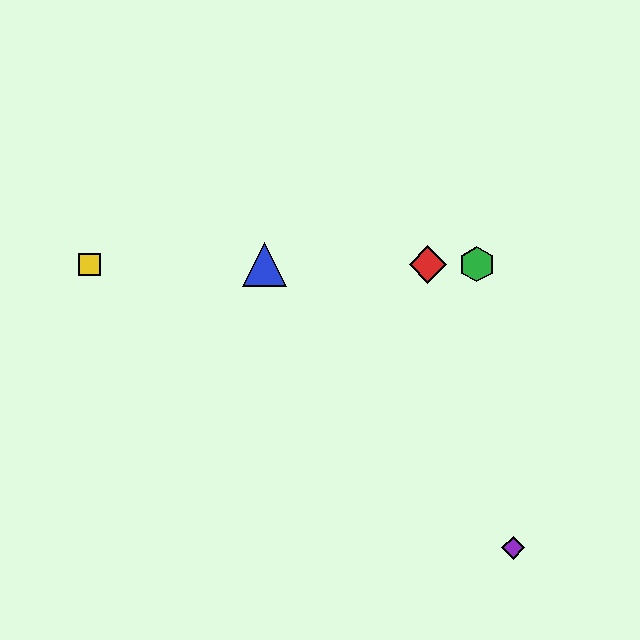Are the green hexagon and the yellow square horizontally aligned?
Yes, both are at y≈264.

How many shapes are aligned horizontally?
4 shapes (the red diamond, the blue triangle, the green hexagon, the yellow square) are aligned horizontally.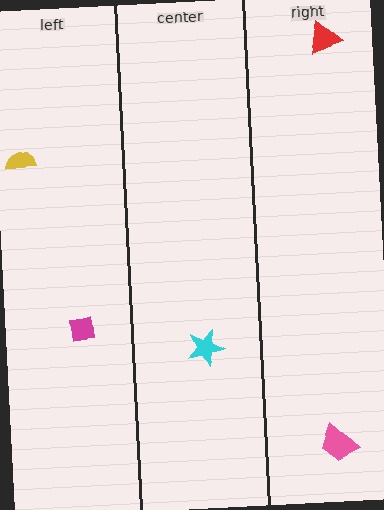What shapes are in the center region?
The cyan star.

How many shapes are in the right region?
2.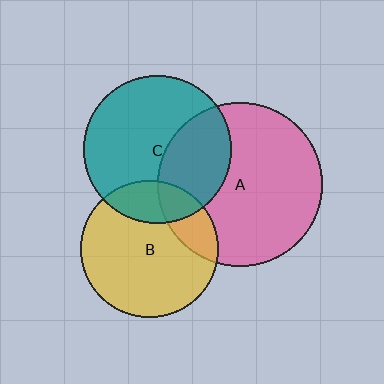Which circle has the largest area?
Circle A (pink).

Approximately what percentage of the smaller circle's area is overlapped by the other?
Approximately 20%.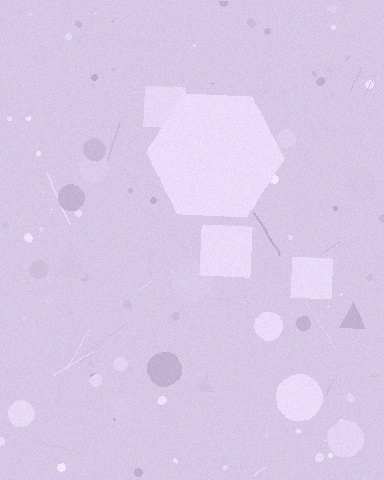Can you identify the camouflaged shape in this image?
The camouflaged shape is a hexagon.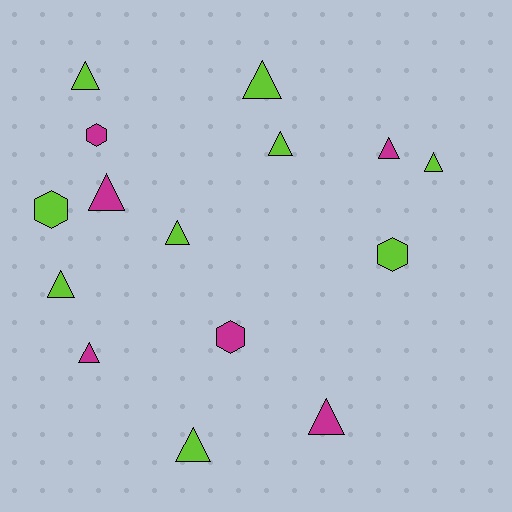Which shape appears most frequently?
Triangle, with 11 objects.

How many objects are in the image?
There are 15 objects.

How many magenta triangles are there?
There are 4 magenta triangles.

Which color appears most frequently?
Lime, with 9 objects.